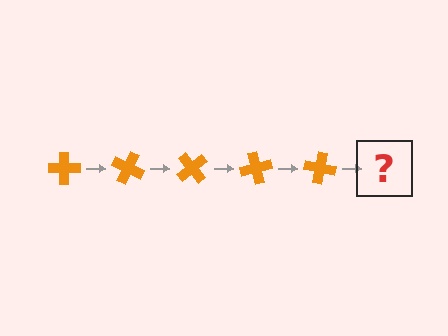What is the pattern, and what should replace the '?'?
The pattern is that the cross rotates 25 degrees each step. The '?' should be an orange cross rotated 125 degrees.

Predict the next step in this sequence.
The next step is an orange cross rotated 125 degrees.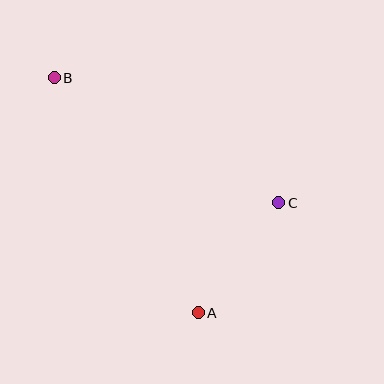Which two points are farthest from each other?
Points A and B are farthest from each other.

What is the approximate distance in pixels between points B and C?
The distance between B and C is approximately 257 pixels.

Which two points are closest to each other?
Points A and C are closest to each other.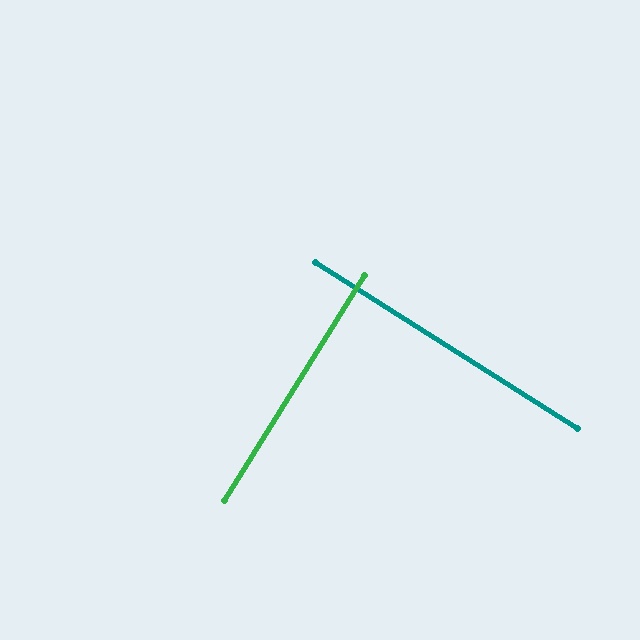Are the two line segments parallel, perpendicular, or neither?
Perpendicular — they meet at approximately 89°.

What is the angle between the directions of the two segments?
Approximately 89 degrees.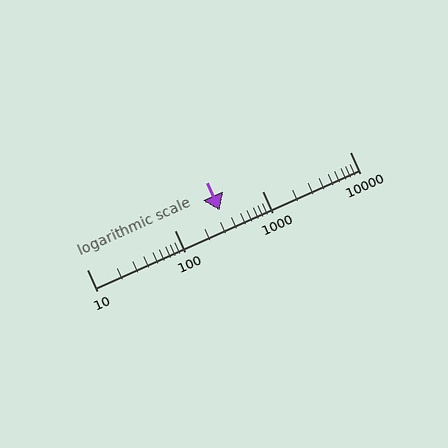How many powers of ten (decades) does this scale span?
The scale spans 3 decades, from 10 to 10000.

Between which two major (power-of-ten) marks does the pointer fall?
The pointer is between 100 and 1000.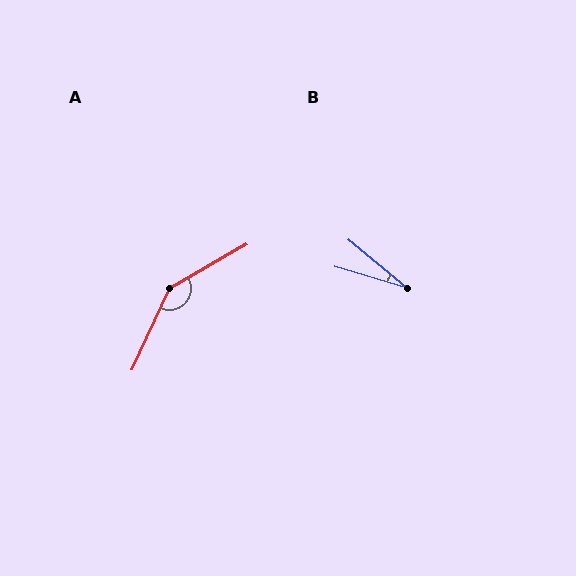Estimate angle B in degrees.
Approximately 23 degrees.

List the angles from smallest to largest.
B (23°), A (145°).